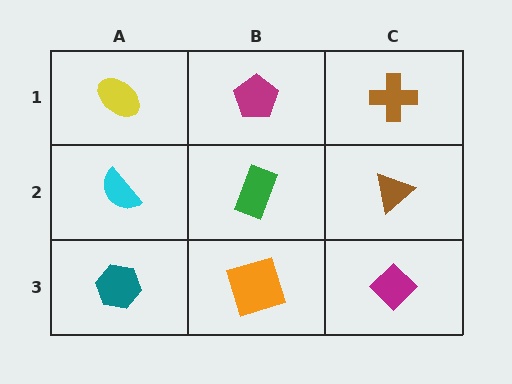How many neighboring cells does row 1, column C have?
2.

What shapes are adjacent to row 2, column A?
A yellow ellipse (row 1, column A), a teal hexagon (row 3, column A), a green rectangle (row 2, column B).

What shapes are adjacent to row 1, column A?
A cyan semicircle (row 2, column A), a magenta pentagon (row 1, column B).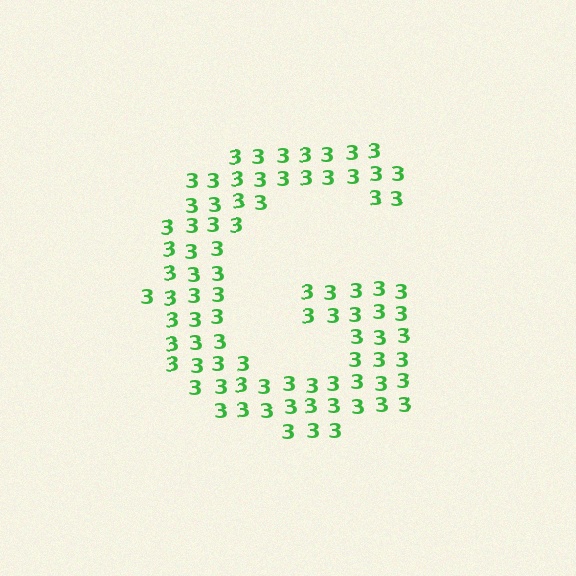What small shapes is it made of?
It is made of small digit 3's.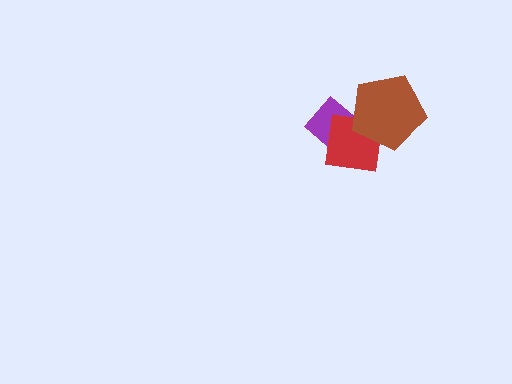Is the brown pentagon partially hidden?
No, no other shape covers it.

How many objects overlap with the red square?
2 objects overlap with the red square.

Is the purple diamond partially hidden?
Yes, it is partially covered by another shape.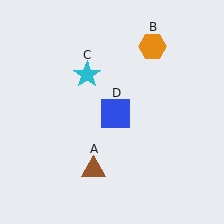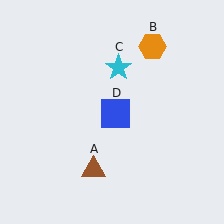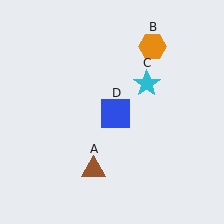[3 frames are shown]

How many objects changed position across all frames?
1 object changed position: cyan star (object C).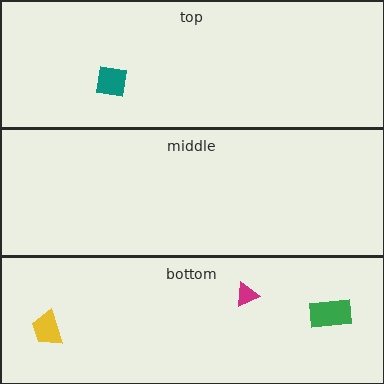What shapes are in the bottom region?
The yellow trapezoid, the magenta triangle, the green rectangle.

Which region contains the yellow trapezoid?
The bottom region.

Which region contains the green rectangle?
The bottom region.